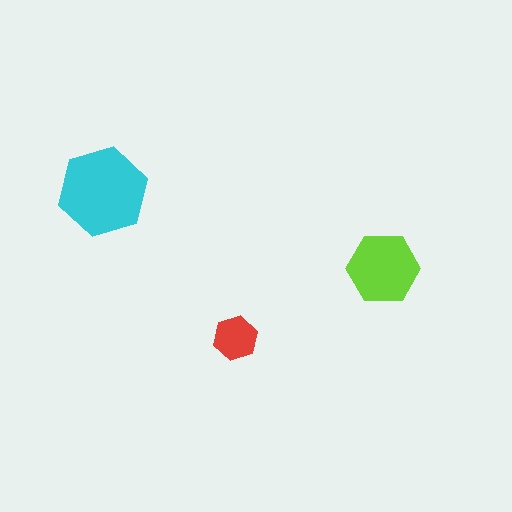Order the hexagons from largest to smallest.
the cyan one, the lime one, the red one.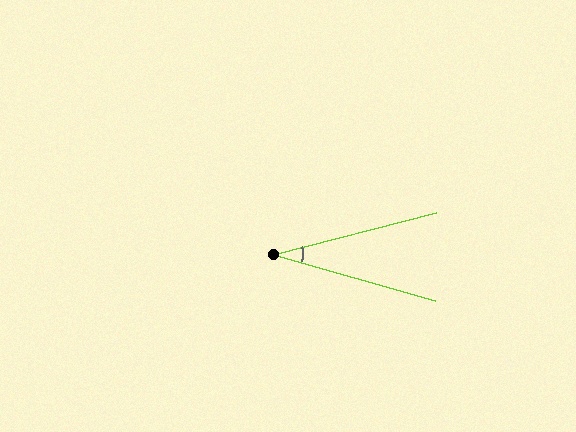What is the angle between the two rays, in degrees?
Approximately 30 degrees.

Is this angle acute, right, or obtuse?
It is acute.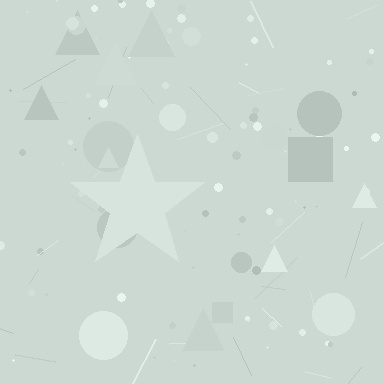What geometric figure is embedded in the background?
A star is embedded in the background.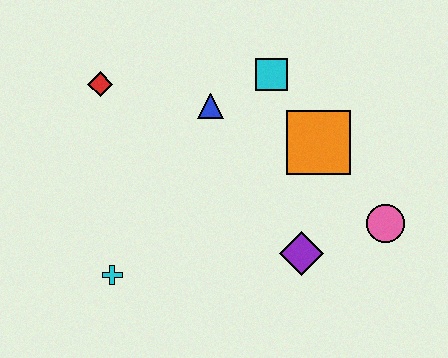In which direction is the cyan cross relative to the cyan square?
The cyan cross is below the cyan square.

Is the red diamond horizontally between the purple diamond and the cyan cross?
No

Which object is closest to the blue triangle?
The cyan square is closest to the blue triangle.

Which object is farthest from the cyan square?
The cyan cross is farthest from the cyan square.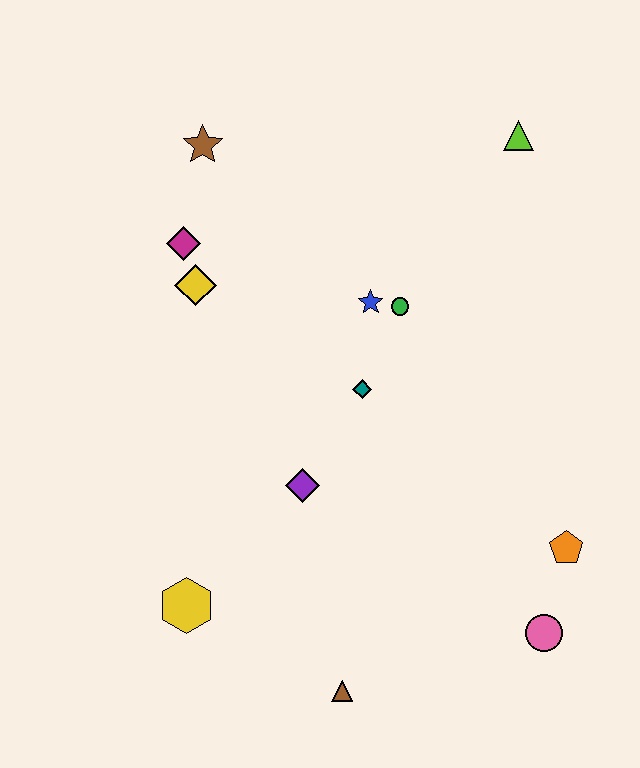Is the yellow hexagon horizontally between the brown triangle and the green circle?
No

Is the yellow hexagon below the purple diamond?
Yes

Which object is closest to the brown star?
The magenta diamond is closest to the brown star.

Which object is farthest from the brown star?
The pink circle is farthest from the brown star.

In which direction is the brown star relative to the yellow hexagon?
The brown star is above the yellow hexagon.